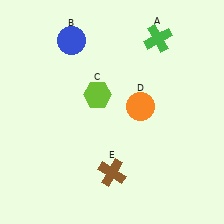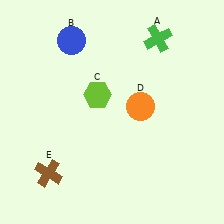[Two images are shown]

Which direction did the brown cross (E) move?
The brown cross (E) moved left.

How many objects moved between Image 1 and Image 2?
1 object moved between the two images.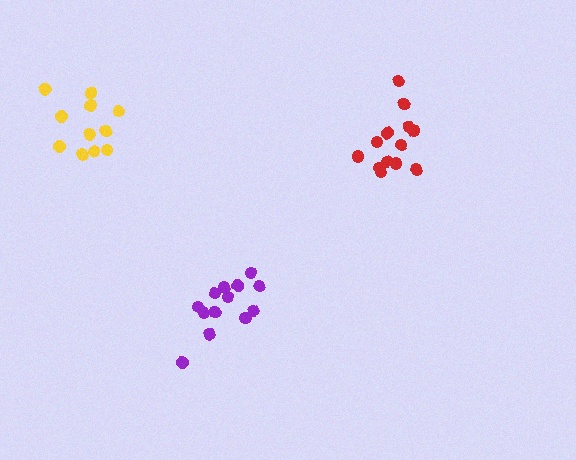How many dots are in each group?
Group 1: 13 dots, Group 2: 11 dots, Group 3: 13 dots (37 total).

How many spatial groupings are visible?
There are 3 spatial groupings.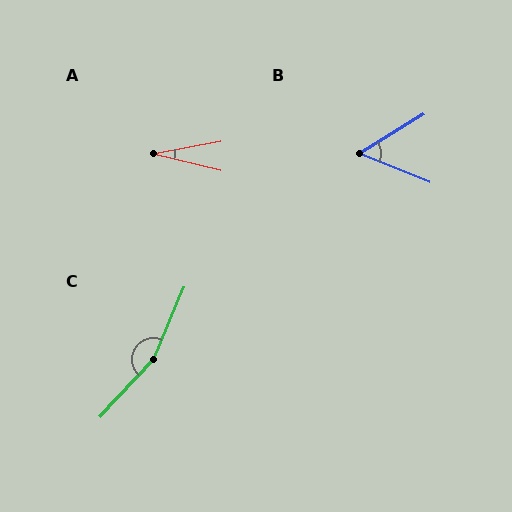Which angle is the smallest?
A, at approximately 25 degrees.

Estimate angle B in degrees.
Approximately 54 degrees.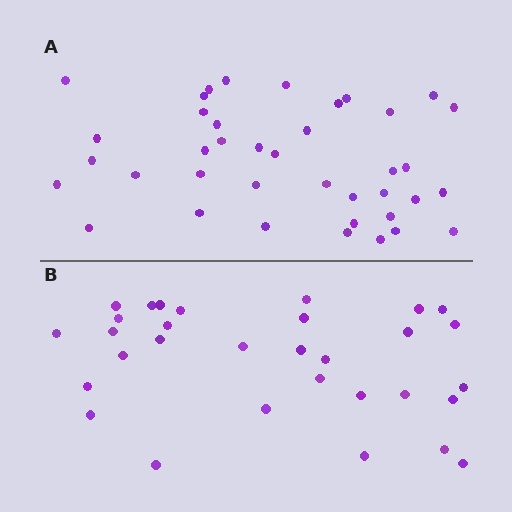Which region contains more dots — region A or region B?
Region A (the top region) has more dots.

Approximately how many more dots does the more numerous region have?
Region A has roughly 8 or so more dots than region B.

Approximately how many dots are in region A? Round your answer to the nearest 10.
About 40 dots. (The exact count is 39, which rounds to 40.)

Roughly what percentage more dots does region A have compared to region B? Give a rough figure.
About 25% more.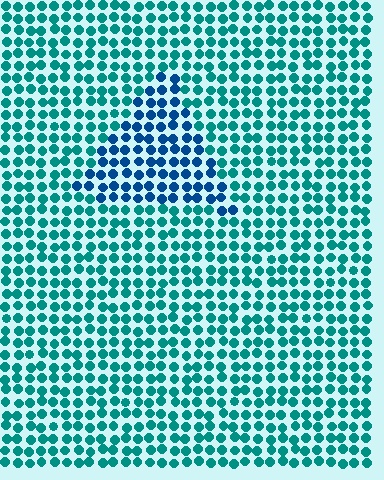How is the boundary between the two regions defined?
The boundary is defined purely by a slight shift in hue (about 35 degrees). Spacing, size, and orientation are identical on both sides.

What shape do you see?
I see a triangle.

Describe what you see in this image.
The image is filled with small teal elements in a uniform arrangement. A triangle-shaped region is visible where the elements are tinted to a slightly different hue, forming a subtle color boundary.